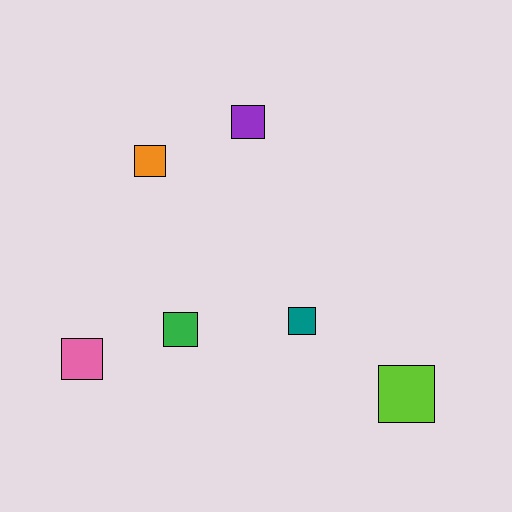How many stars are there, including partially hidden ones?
There are no stars.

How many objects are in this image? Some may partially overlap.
There are 6 objects.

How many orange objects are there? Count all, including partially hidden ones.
There is 1 orange object.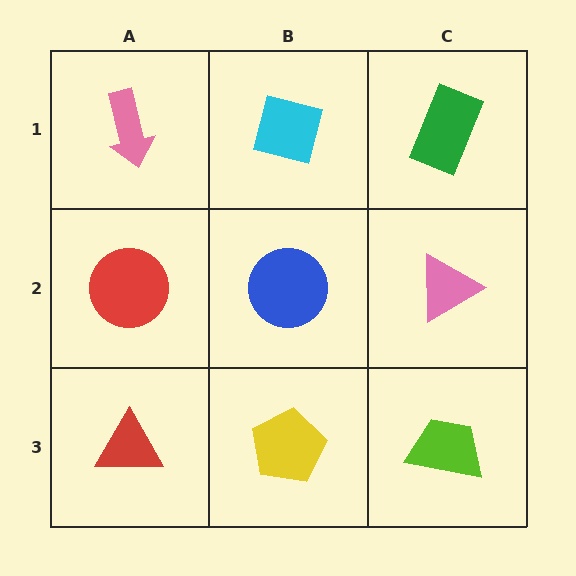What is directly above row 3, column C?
A pink triangle.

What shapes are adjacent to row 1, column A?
A red circle (row 2, column A), a cyan square (row 1, column B).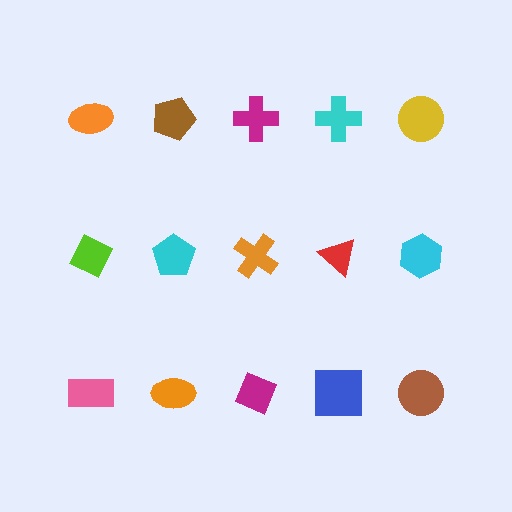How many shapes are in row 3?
5 shapes.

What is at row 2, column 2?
A cyan pentagon.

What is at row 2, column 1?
A lime diamond.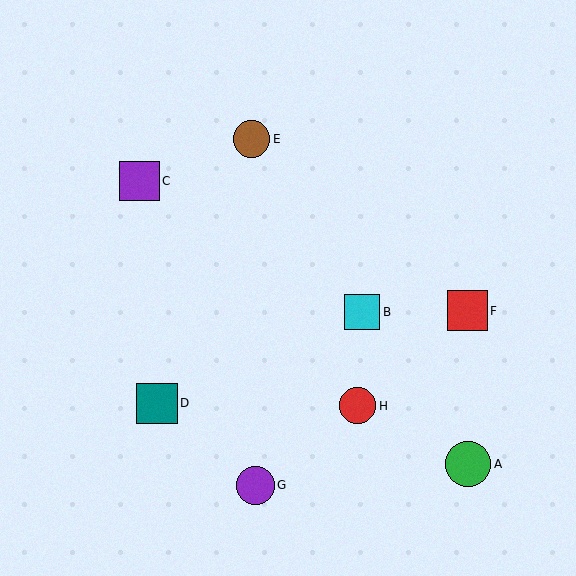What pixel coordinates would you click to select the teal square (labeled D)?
Click at (157, 403) to select the teal square D.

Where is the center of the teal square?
The center of the teal square is at (157, 403).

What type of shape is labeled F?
Shape F is a red square.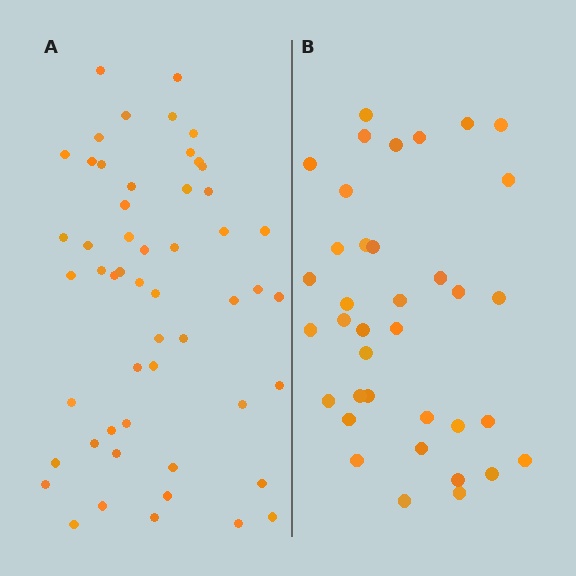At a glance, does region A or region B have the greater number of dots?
Region A (the left region) has more dots.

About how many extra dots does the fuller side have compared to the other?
Region A has approximately 15 more dots than region B.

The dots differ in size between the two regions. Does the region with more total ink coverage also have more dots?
No. Region B has more total ink coverage because its dots are larger, but region A actually contains more individual dots. Total area can be misleading — the number of items is what matters here.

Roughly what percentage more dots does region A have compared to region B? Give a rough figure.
About 45% more.